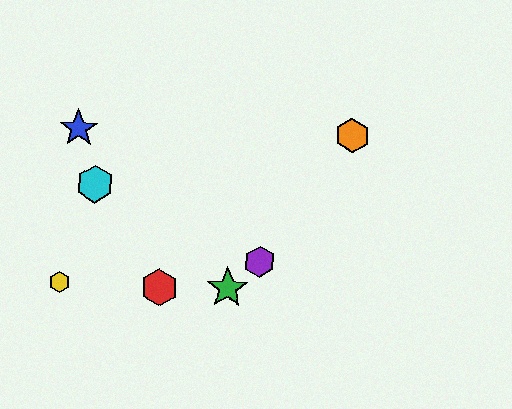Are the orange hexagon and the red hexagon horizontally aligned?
No, the orange hexagon is at y≈136 and the red hexagon is at y≈288.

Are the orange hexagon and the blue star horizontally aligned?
Yes, both are at y≈136.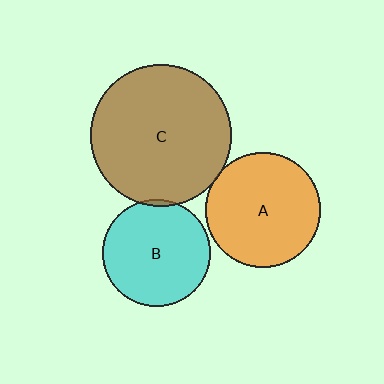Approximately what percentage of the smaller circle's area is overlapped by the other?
Approximately 5%.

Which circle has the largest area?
Circle C (brown).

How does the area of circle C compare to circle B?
Approximately 1.7 times.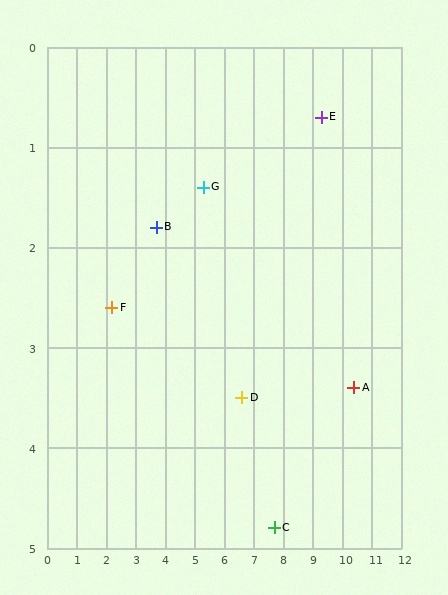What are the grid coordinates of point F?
Point F is at approximately (2.2, 2.6).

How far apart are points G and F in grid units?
Points G and F are about 3.3 grid units apart.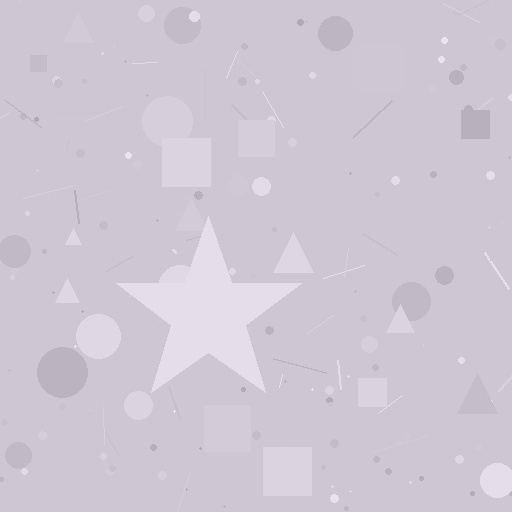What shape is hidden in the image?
A star is hidden in the image.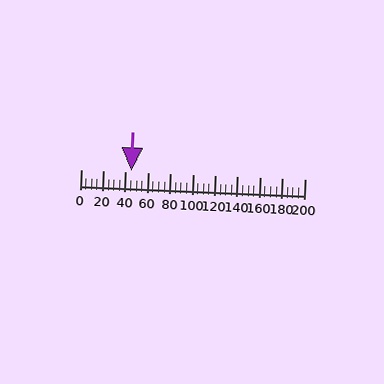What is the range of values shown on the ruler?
The ruler shows values from 0 to 200.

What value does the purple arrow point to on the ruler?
The purple arrow points to approximately 45.